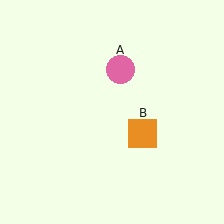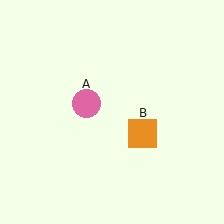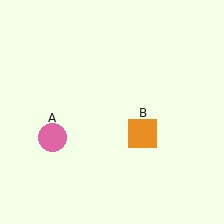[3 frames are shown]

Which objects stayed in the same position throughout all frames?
Orange square (object B) remained stationary.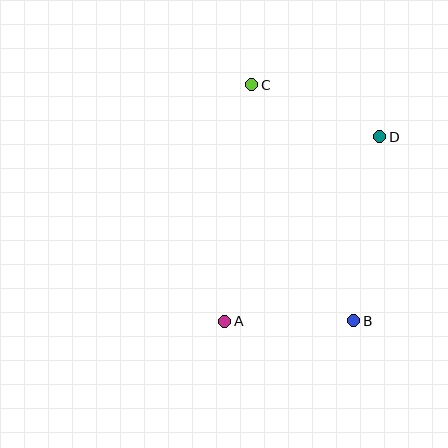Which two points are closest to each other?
Points A and B are closest to each other.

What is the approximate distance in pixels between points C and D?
The distance between C and D is approximately 138 pixels.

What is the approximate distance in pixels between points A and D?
The distance between A and D is approximately 241 pixels.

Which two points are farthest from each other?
Points B and C are farthest from each other.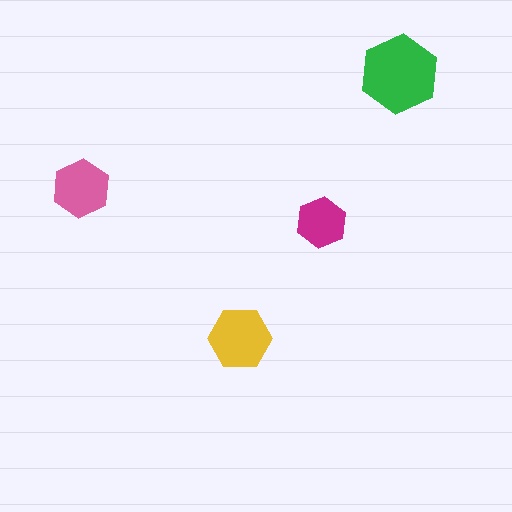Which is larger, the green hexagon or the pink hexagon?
The green one.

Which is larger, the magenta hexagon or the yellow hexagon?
The yellow one.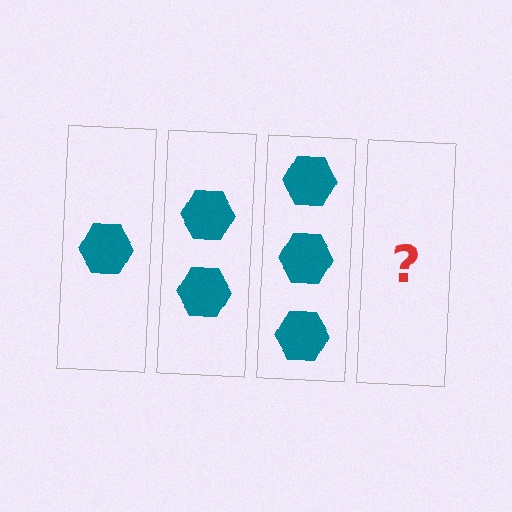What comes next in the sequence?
The next element should be 4 hexagons.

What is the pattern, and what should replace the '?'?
The pattern is that each step adds one more hexagon. The '?' should be 4 hexagons.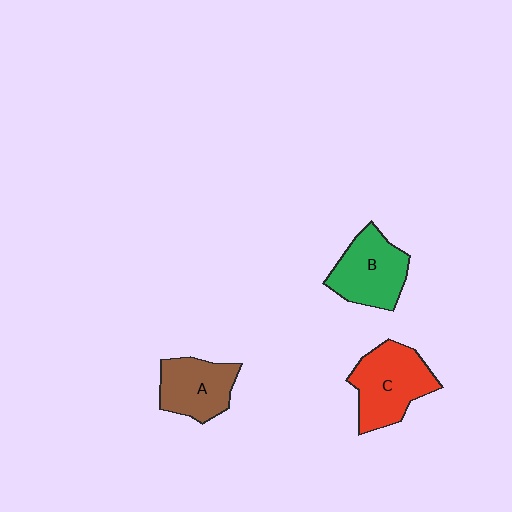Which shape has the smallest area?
Shape A (brown).